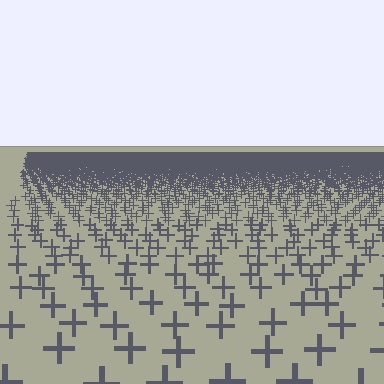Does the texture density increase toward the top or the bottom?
Density increases toward the top.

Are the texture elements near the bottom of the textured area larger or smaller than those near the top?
Larger. Near the bottom, elements are closer to the viewer and appear at a bigger on-screen size.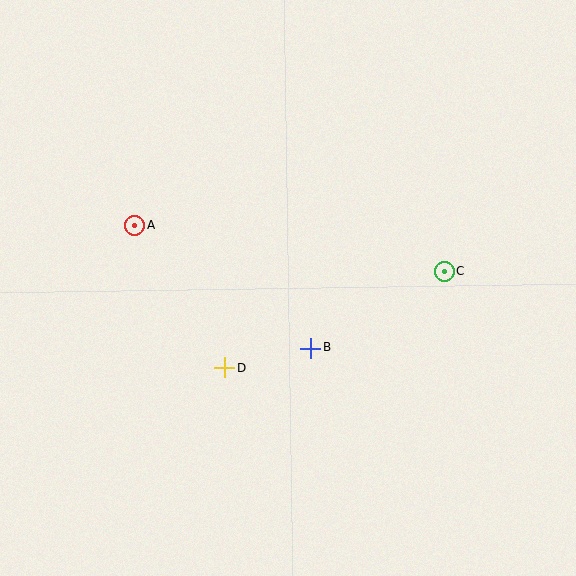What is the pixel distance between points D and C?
The distance between D and C is 239 pixels.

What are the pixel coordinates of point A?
Point A is at (135, 226).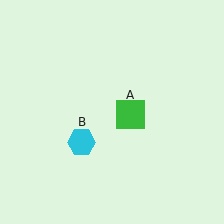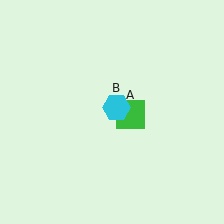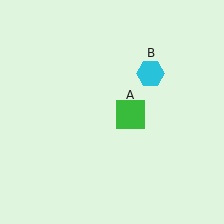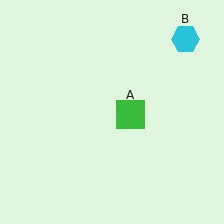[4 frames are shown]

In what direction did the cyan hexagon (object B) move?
The cyan hexagon (object B) moved up and to the right.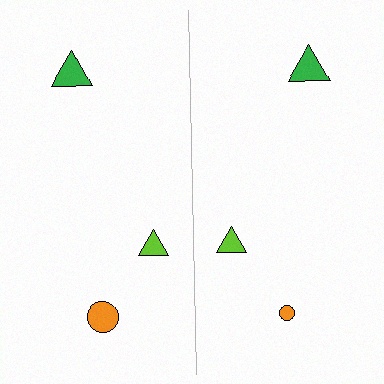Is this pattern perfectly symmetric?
No, the pattern is not perfectly symmetric. The orange circle on the right side has a different size than its mirror counterpart.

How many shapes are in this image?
There are 6 shapes in this image.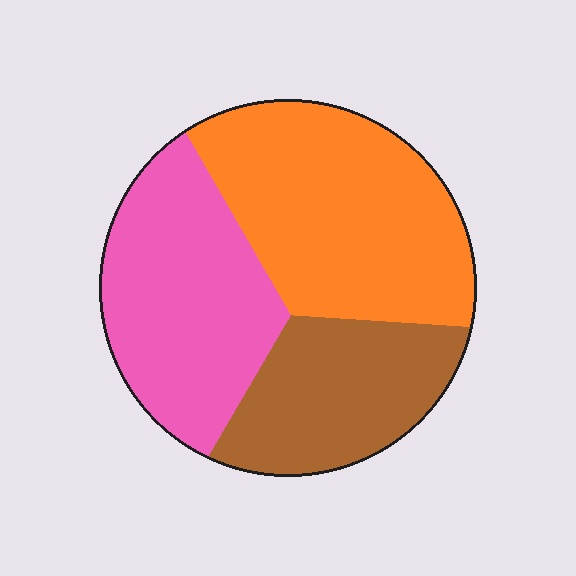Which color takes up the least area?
Brown, at roughly 25%.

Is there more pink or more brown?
Pink.